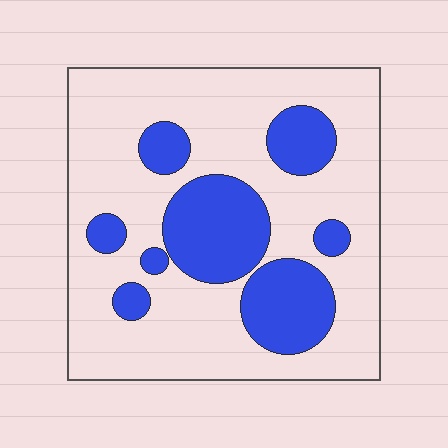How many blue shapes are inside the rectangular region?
8.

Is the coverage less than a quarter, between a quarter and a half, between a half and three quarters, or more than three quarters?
Between a quarter and a half.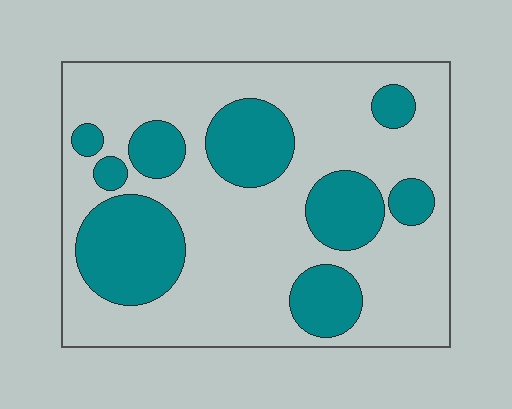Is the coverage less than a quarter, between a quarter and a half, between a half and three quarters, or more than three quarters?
Between a quarter and a half.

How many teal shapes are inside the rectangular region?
9.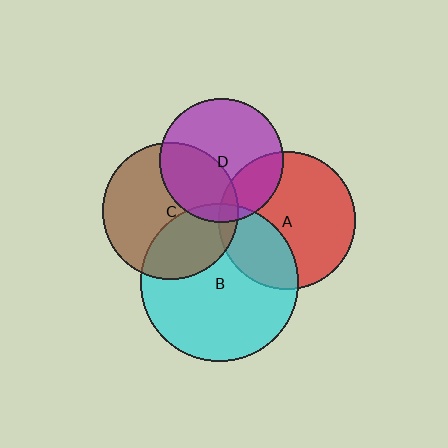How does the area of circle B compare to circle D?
Approximately 1.6 times.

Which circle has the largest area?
Circle B (cyan).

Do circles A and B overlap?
Yes.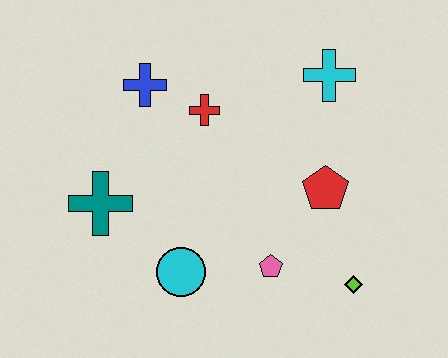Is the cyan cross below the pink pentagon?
No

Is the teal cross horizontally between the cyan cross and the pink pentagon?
No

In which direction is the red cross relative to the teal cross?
The red cross is to the right of the teal cross.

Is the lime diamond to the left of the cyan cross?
No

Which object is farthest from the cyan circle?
The cyan cross is farthest from the cyan circle.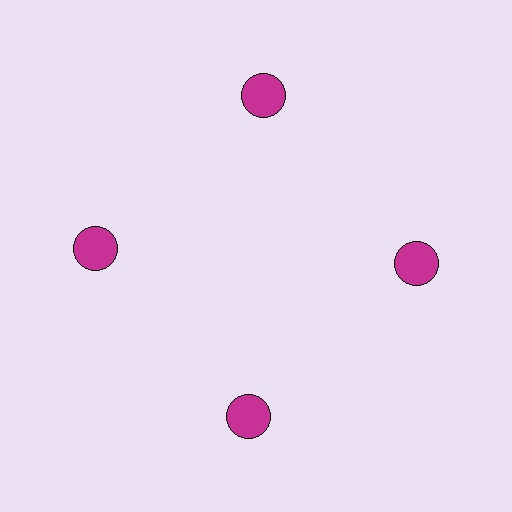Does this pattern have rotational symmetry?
Yes, this pattern has 4-fold rotational symmetry. It looks the same after rotating 90 degrees around the center.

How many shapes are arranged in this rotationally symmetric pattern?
There are 4 shapes, arranged in 4 groups of 1.